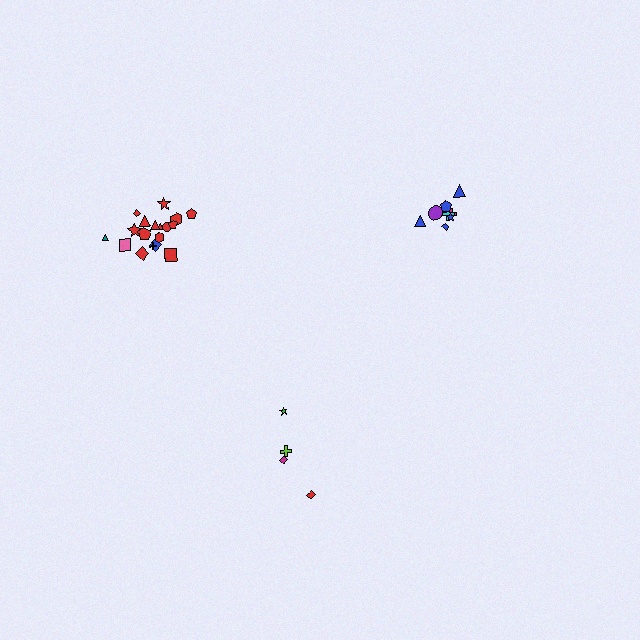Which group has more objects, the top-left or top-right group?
The top-left group.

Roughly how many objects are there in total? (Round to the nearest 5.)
Roughly 30 objects in total.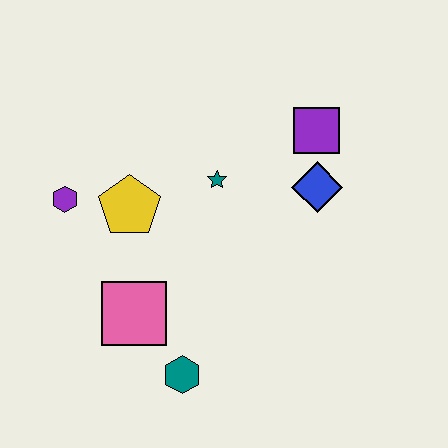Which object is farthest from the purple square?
The teal hexagon is farthest from the purple square.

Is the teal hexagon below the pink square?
Yes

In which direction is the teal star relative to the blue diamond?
The teal star is to the left of the blue diamond.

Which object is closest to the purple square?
The blue diamond is closest to the purple square.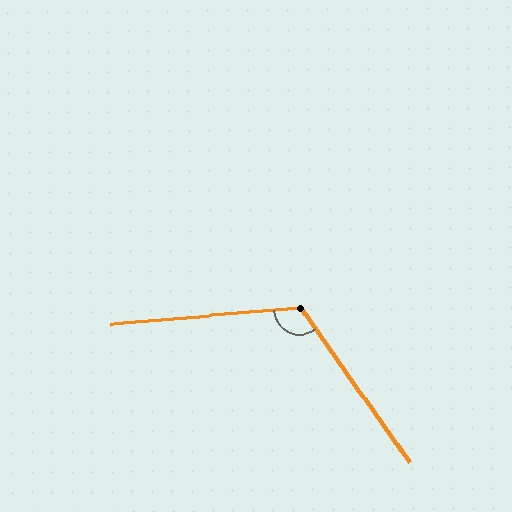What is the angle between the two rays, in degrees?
Approximately 120 degrees.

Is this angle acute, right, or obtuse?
It is obtuse.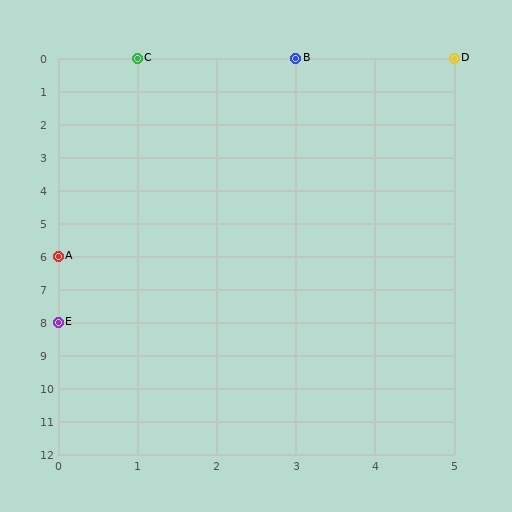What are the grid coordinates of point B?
Point B is at grid coordinates (3, 0).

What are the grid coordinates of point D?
Point D is at grid coordinates (5, 0).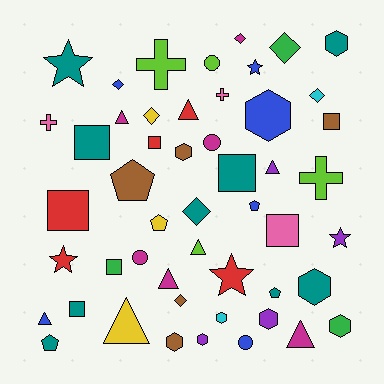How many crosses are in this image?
There are 4 crosses.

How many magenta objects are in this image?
There are 6 magenta objects.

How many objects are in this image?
There are 50 objects.